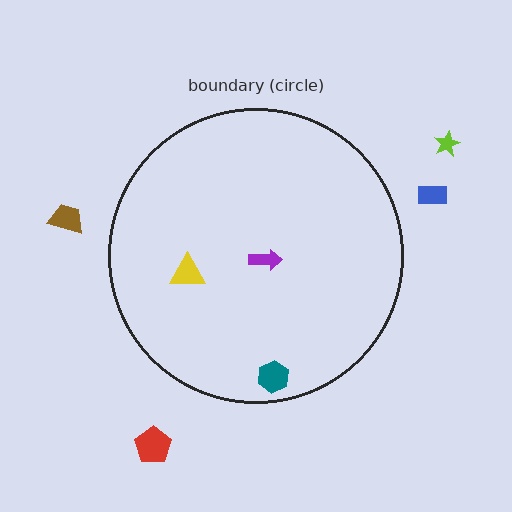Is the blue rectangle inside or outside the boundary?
Outside.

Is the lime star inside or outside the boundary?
Outside.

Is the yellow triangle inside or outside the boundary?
Inside.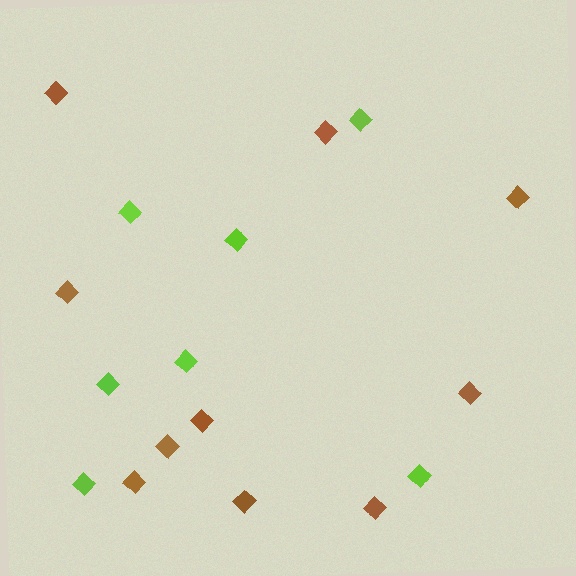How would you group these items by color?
There are 2 groups: one group of brown diamonds (10) and one group of lime diamonds (7).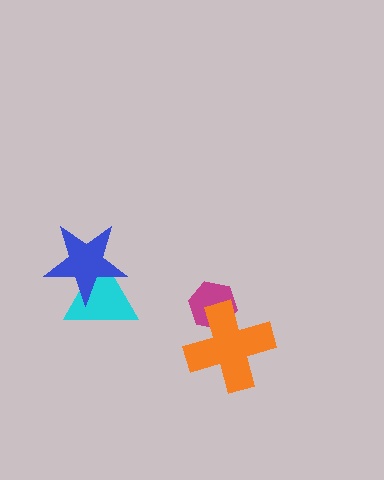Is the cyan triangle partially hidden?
Yes, it is partially covered by another shape.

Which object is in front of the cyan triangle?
The blue star is in front of the cyan triangle.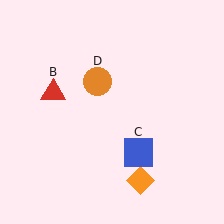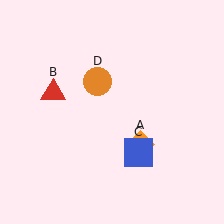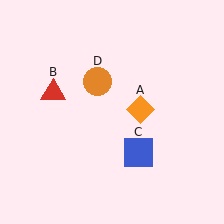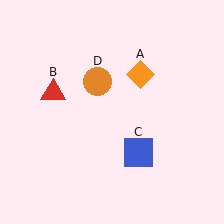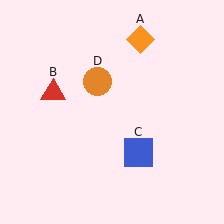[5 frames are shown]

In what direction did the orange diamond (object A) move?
The orange diamond (object A) moved up.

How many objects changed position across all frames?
1 object changed position: orange diamond (object A).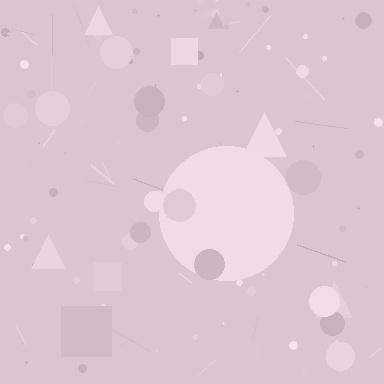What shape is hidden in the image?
A circle is hidden in the image.